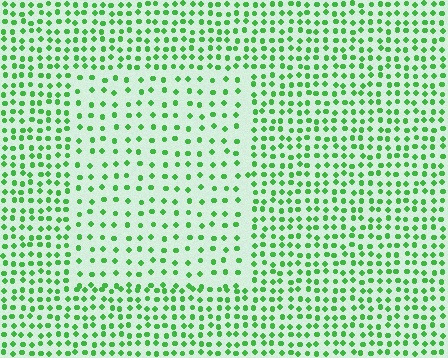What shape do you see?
I see a rectangle.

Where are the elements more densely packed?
The elements are more densely packed outside the rectangle boundary.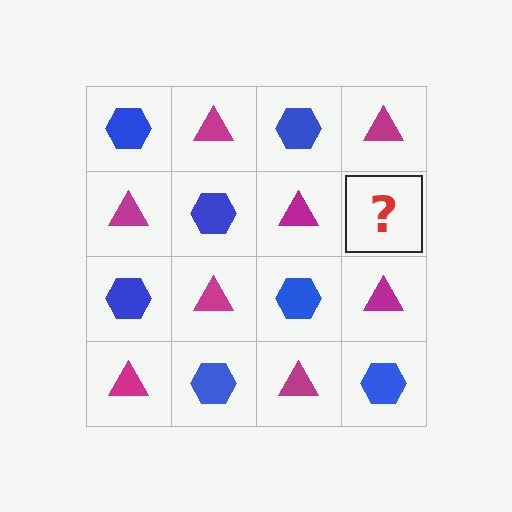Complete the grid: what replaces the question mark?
The question mark should be replaced with a blue hexagon.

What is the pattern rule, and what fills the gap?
The rule is that it alternates blue hexagon and magenta triangle in a checkerboard pattern. The gap should be filled with a blue hexagon.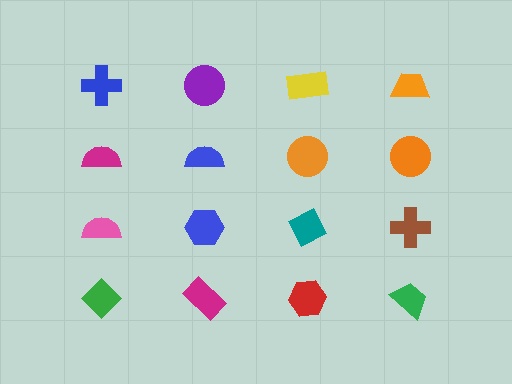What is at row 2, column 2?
A blue semicircle.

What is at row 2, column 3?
An orange circle.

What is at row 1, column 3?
A yellow rectangle.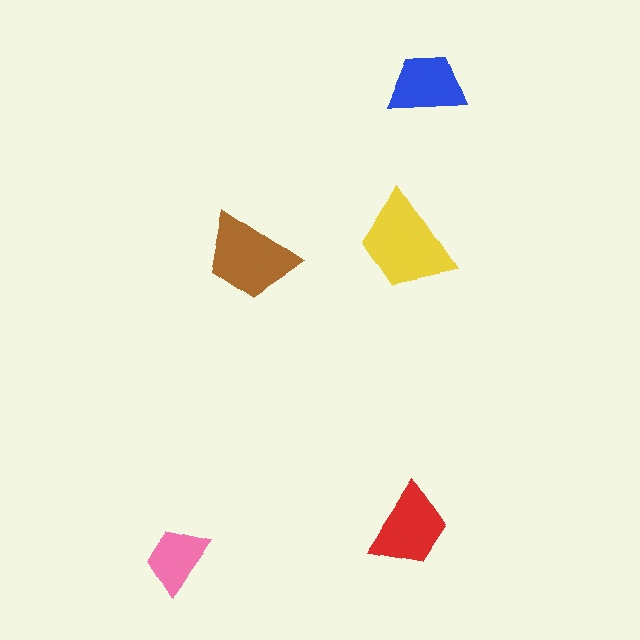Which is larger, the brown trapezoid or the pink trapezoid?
The brown one.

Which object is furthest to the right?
The blue trapezoid is rightmost.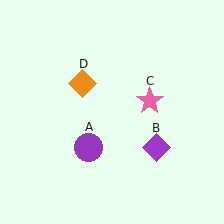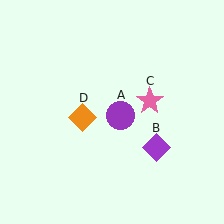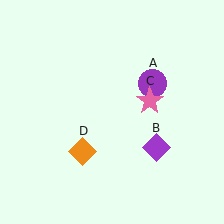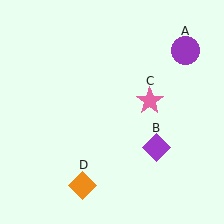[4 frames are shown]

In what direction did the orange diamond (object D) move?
The orange diamond (object D) moved down.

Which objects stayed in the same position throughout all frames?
Purple diamond (object B) and pink star (object C) remained stationary.